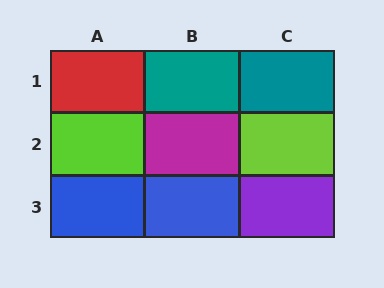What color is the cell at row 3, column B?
Blue.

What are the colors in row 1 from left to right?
Red, teal, teal.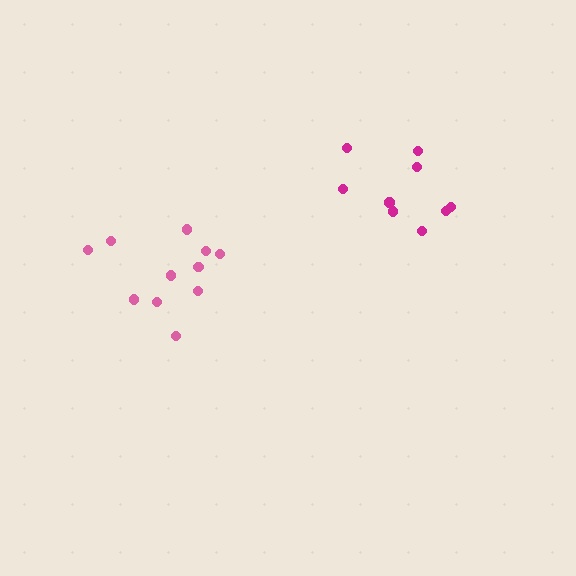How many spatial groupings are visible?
There are 2 spatial groupings.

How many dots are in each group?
Group 1: 11 dots, Group 2: 9 dots (20 total).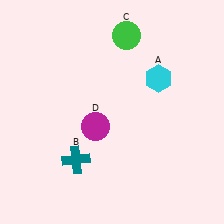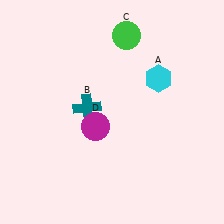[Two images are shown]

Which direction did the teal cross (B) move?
The teal cross (B) moved up.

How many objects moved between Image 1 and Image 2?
1 object moved between the two images.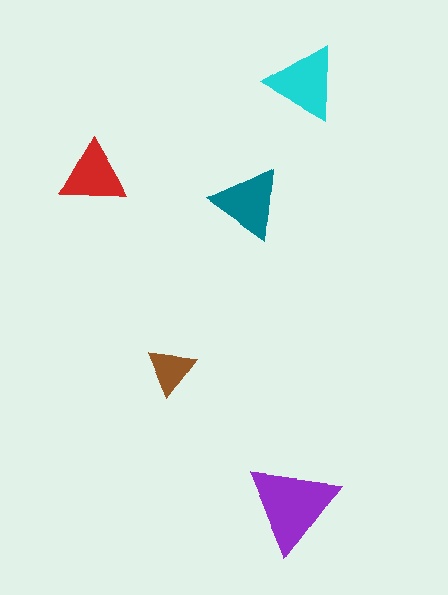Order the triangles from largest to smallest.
the purple one, the cyan one, the teal one, the red one, the brown one.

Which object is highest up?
The cyan triangle is topmost.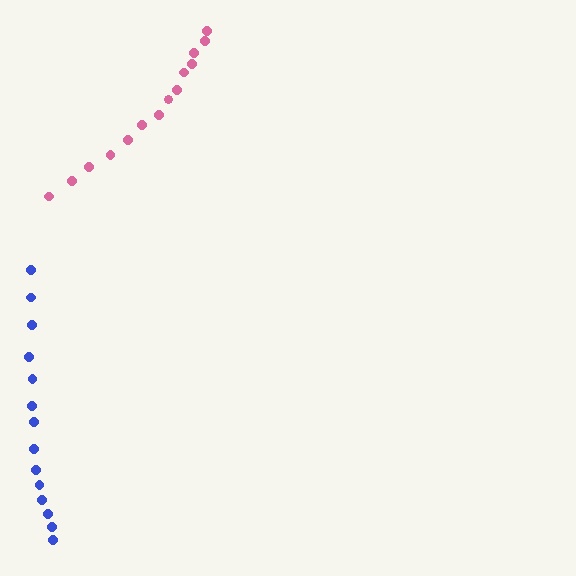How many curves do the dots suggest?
There are 2 distinct paths.